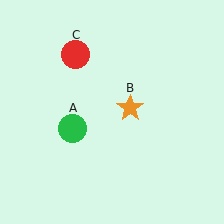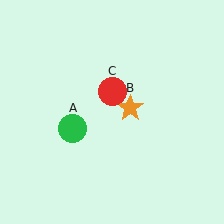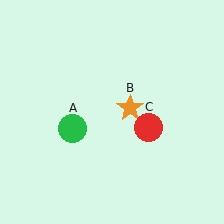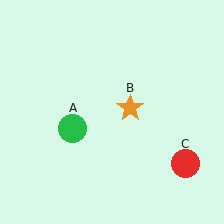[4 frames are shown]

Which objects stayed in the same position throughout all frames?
Green circle (object A) and orange star (object B) remained stationary.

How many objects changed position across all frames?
1 object changed position: red circle (object C).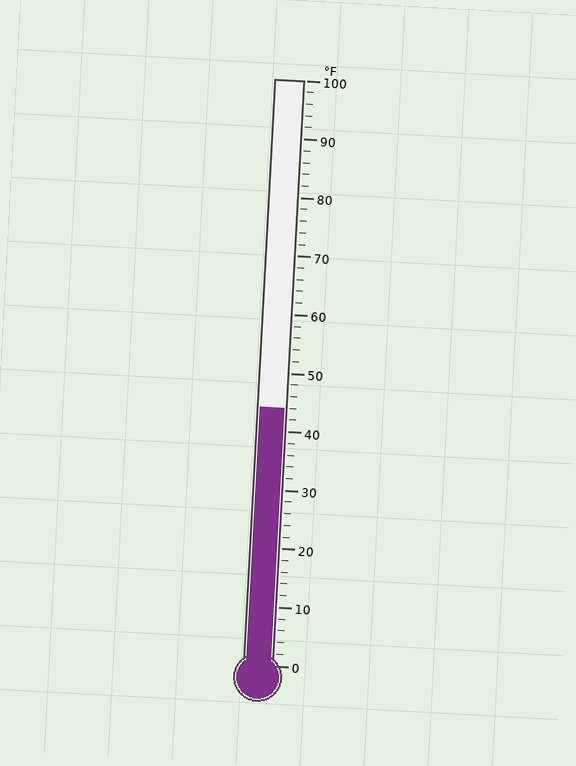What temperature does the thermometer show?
The thermometer shows approximately 44°F.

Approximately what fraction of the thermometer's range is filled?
The thermometer is filled to approximately 45% of its range.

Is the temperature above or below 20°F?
The temperature is above 20°F.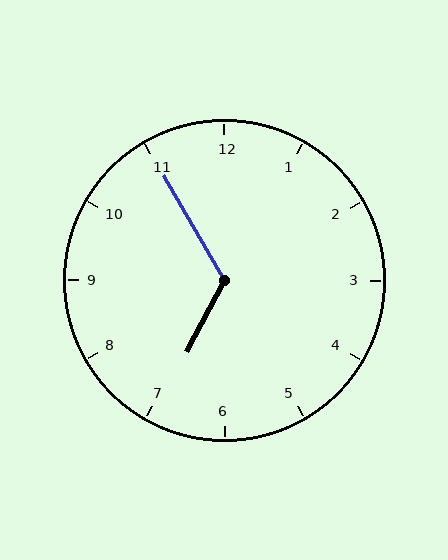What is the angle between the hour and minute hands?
Approximately 122 degrees.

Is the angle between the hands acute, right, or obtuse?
It is obtuse.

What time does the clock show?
6:55.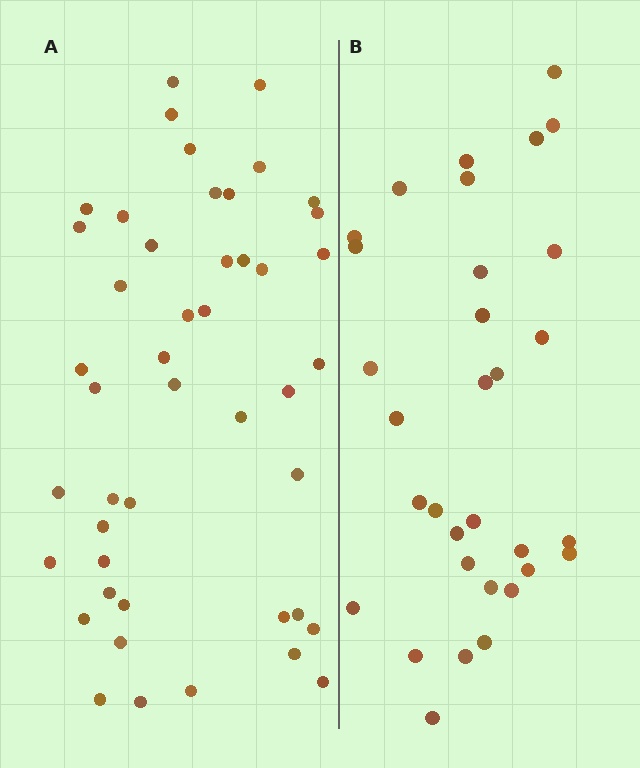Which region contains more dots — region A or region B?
Region A (the left region) has more dots.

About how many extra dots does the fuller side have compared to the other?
Region A has approximately 15 more dots than region B.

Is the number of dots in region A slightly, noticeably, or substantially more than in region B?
Region A has noticeably more, but not dramatically so. The ratio is roughly 1.4 to 1.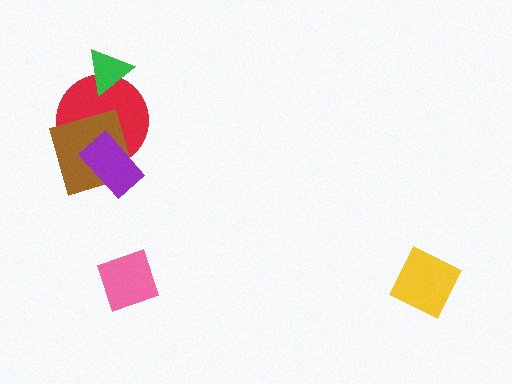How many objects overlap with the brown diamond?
2 objects overlap with the brown diamond.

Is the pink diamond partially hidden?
No, no other shape covers it.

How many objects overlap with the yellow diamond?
0 objects overlap with the yellow diamond.